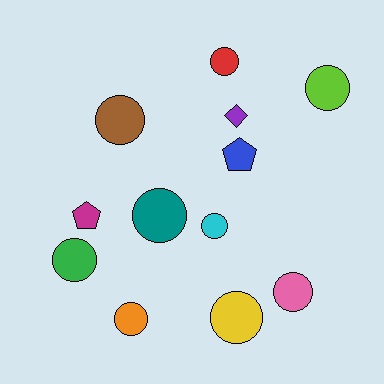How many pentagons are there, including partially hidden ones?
There are 2 pentagons.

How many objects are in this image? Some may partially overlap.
There are 12 objects.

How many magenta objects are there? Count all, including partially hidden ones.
There is 1 magenta object.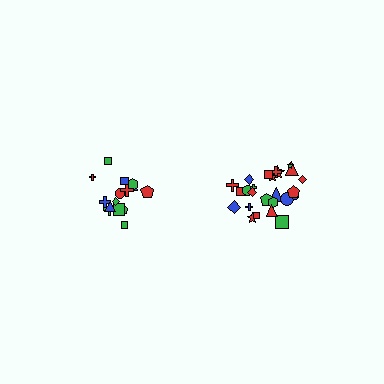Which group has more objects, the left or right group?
The right group.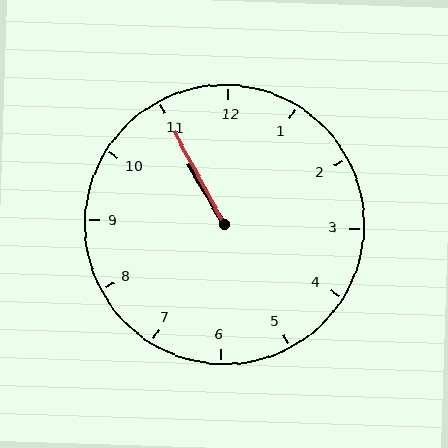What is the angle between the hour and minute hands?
Approximately 2 degrees.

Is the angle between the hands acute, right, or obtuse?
It is acute.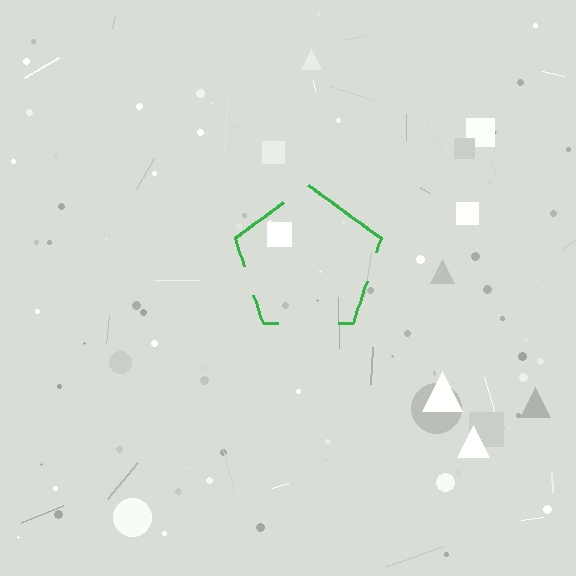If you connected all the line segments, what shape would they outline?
They would outline a pentagon.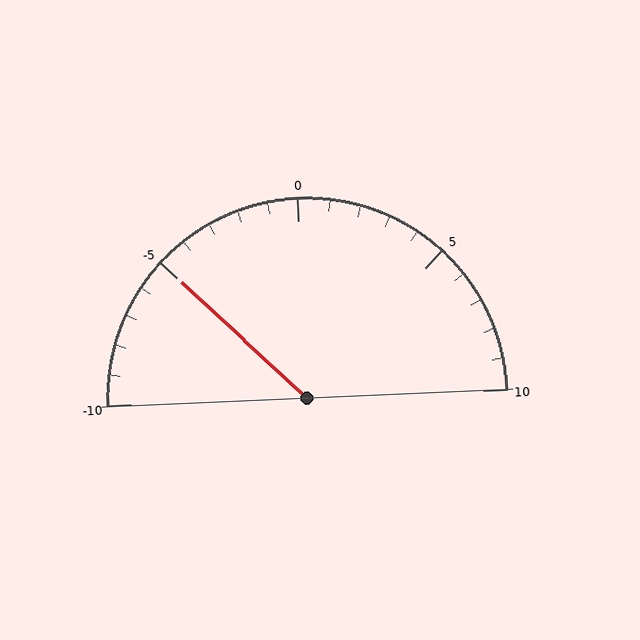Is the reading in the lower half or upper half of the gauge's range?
The reading is in the lower half of the range (-10 to 10).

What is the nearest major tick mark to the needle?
The nearest major tick mark is -5.